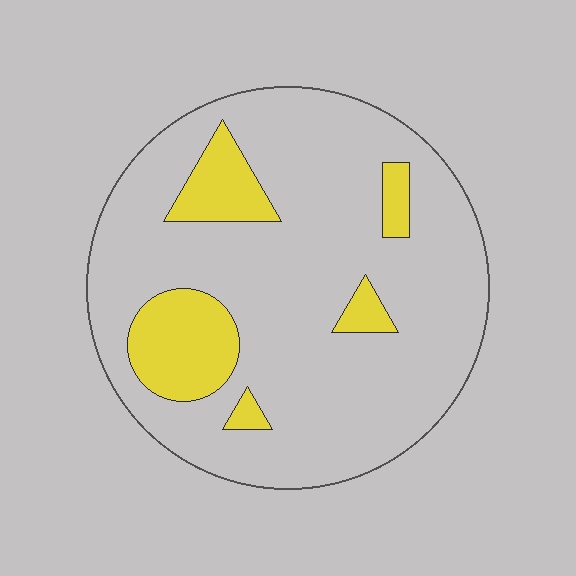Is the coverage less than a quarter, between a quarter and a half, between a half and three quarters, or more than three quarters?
Less than a quarter.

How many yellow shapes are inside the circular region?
5.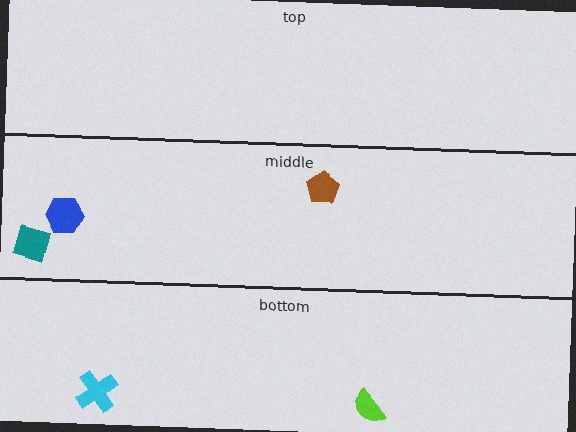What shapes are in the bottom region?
The lime semicircle, the cyan cross.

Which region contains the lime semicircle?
The bottom region.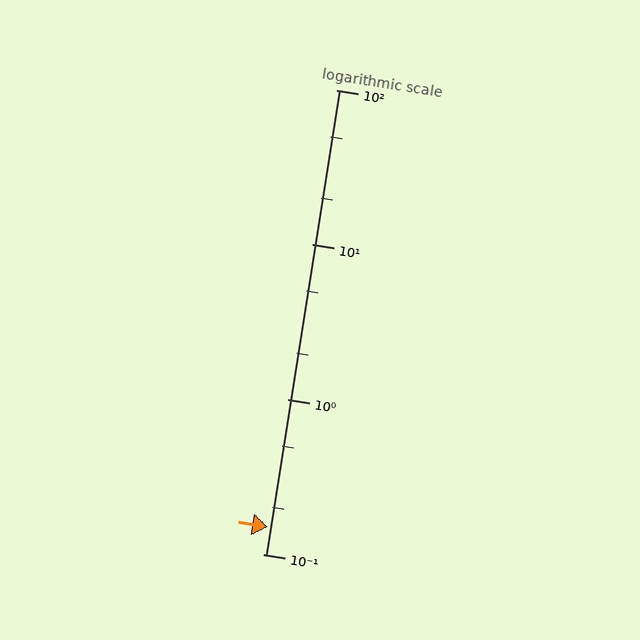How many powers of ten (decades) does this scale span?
The scale spans 3 decades, from 0.1 to 100.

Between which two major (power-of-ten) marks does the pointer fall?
The pointer is between 0.1 and 1.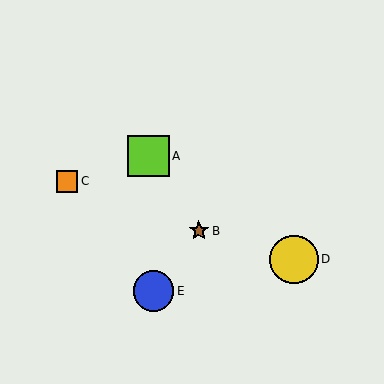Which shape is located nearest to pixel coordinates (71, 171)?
The orange square (labeled C) at (67, 181) is nearest to that location.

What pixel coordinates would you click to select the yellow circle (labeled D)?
Click at (294, 260) to select the yellow circle D.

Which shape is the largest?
The yellow circle (labeled D) is the largest.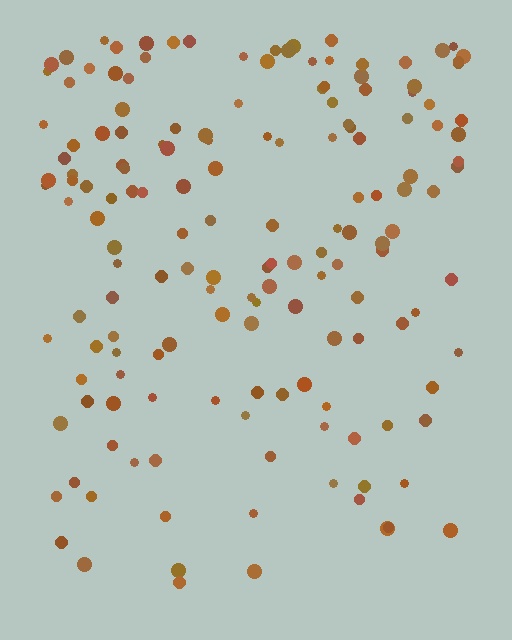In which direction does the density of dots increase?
From bottom to top, with the top side densest.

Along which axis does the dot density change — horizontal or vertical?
Vertical.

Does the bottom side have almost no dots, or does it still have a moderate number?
Still a moderate number, just noticeably fewer than the top.